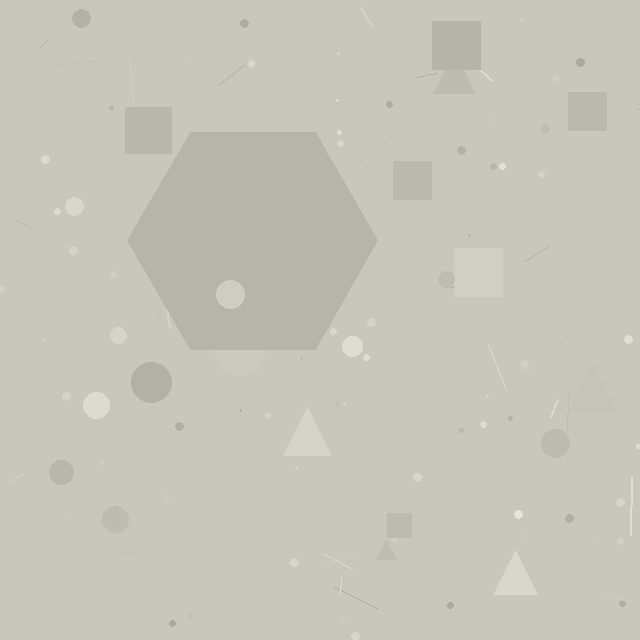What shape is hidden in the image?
A hexagon is hidden in the image.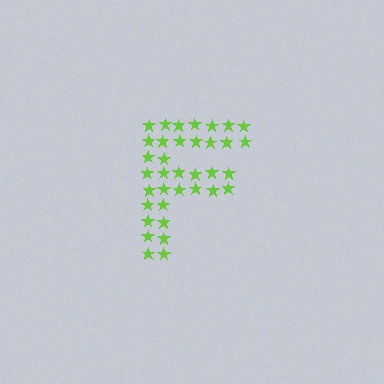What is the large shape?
The large shape is the letter F.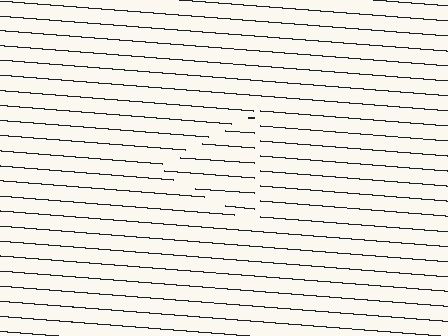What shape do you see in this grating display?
An illusory triangle. The interior of the shape contains the same grating, shifted by half a period — the contour is defined by the phase discontinuity where line-ends from the inner and outer gratings abut.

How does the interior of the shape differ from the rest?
The interior of the shape contains the same grating, shifted by half a period — the contour is defined by the phase discontinuity where line-ends from the inner and outer gratings abut.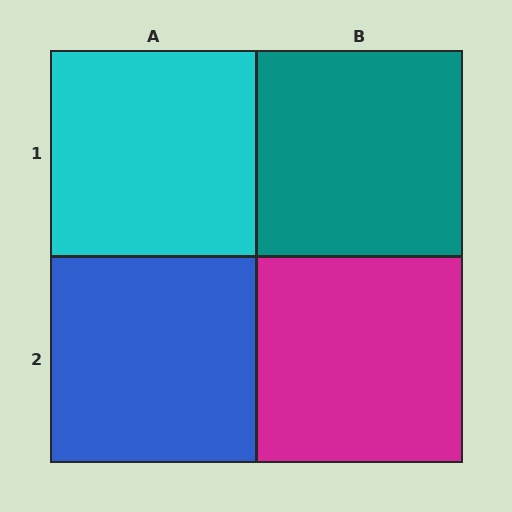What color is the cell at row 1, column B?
Teal.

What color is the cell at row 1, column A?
Cyan.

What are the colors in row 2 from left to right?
Blue, magenta.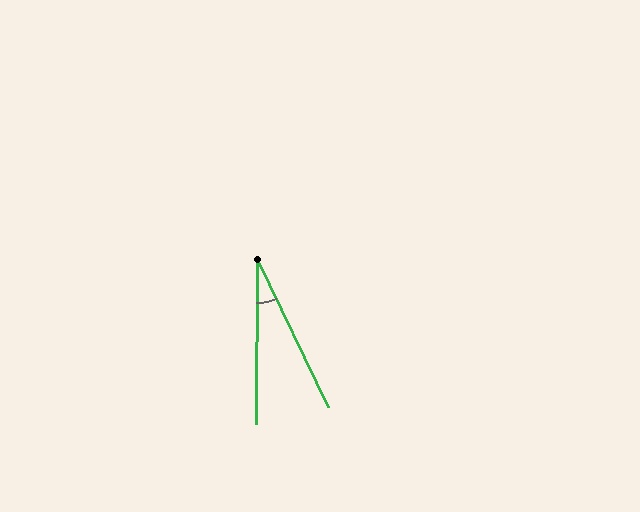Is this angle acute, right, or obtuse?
It is acute.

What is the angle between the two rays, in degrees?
Approximately 26 degrees.